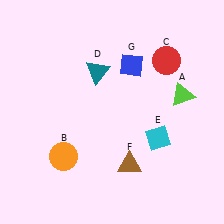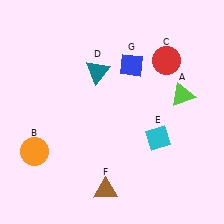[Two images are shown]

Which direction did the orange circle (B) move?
The orange circle (B) moved left.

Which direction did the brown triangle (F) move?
The brown triangle (F) moved down.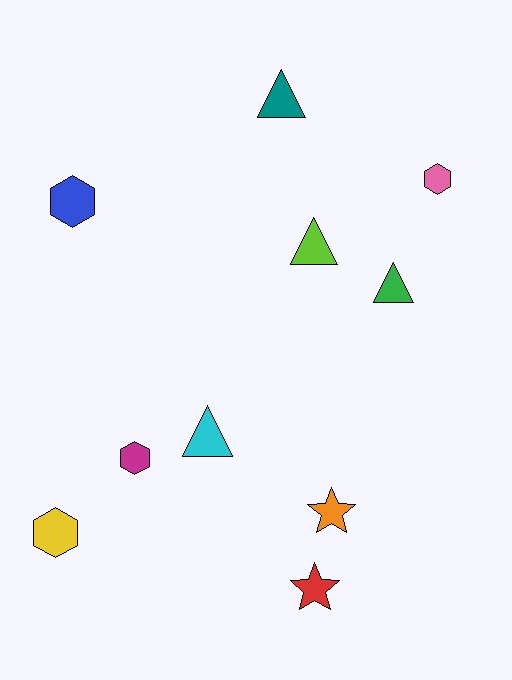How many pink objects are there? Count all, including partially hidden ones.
There is 1 pink object.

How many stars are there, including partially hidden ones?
There are 2 stars.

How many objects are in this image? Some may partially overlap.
There are 10 objects.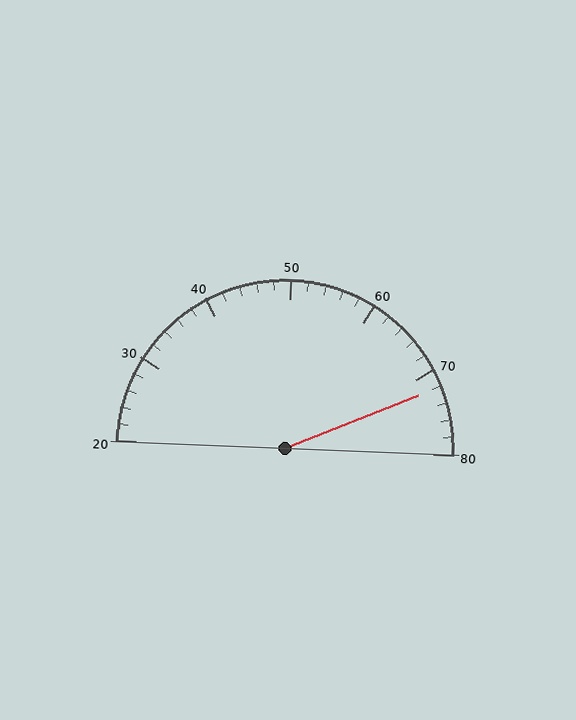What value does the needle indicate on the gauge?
The needle indicates approximately 72.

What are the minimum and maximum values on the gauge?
The gauge ranges from 20 to 80.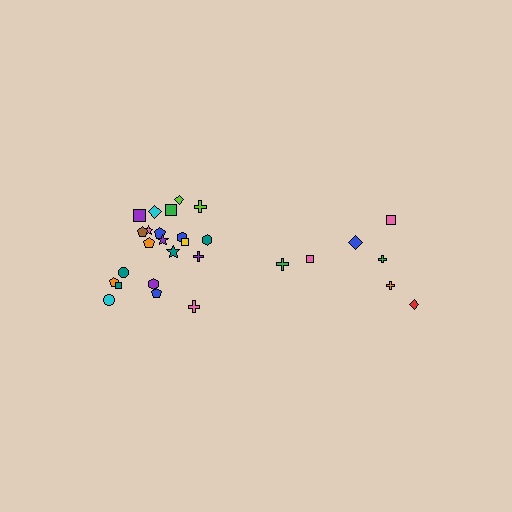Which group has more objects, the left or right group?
The left group.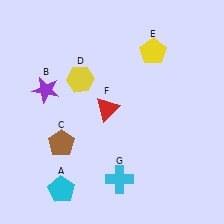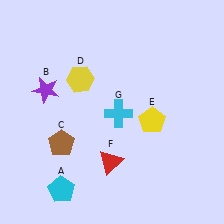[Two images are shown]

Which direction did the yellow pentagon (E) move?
The yellow pentagon (E) moved down.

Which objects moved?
The objects that moved are: the yellow pentagon (E), the red triangle (F), the cyan cross (G).